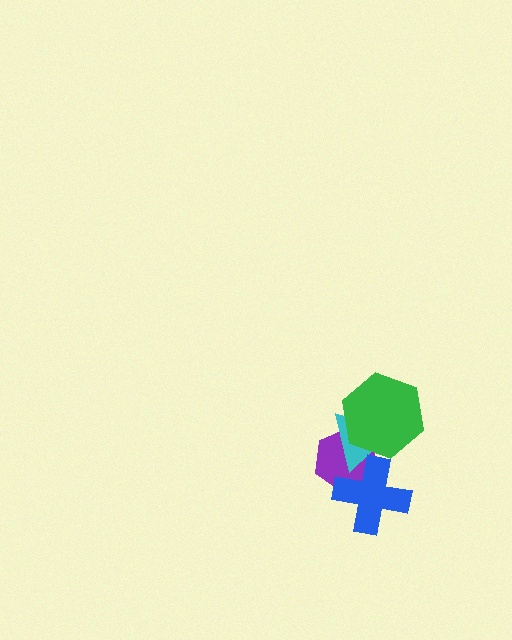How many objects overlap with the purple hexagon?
3 objects overlap with the purple hexagon.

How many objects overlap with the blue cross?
2 objects overlap with the blue cross.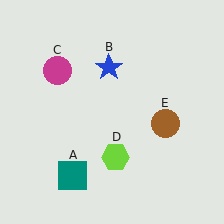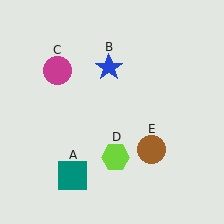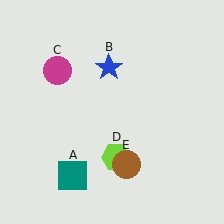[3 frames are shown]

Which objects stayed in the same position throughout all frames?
Teal square (object A) and blue star (object B) and magenta circle (object C) and lime hexagon (object D) remained stationary.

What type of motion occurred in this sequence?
The brown circle (object E) rotated clockwise around the center of the scene.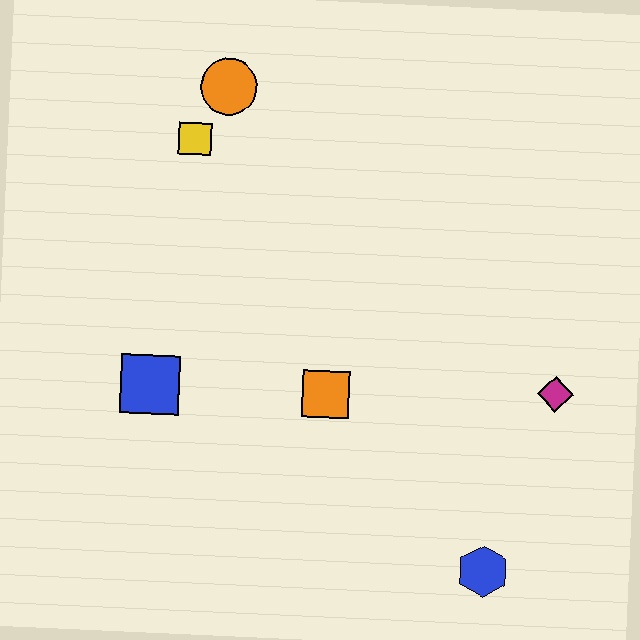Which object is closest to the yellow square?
The orange circle is closest to the yellow square.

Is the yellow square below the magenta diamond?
No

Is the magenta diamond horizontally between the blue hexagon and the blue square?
No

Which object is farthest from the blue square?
The magenta diamond is farthest from the blue square.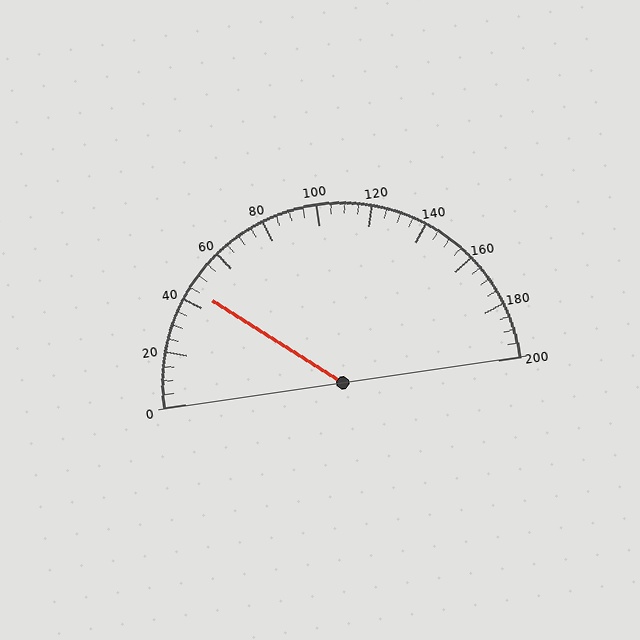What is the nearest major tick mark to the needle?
The nearest major tick mark is 40.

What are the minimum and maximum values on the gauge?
The gauge ranges from 0 to 200.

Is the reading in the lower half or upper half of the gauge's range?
The reading is in the lower half of the range (0 to 200).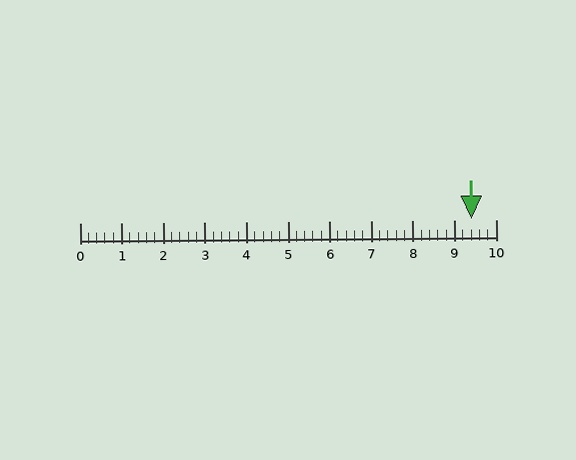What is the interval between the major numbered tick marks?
The major tick marks are spaced 1 units apart.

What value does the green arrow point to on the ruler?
The green arrow points to approximately 9.4.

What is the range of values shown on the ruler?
The ruler shows values from 0 to 10.